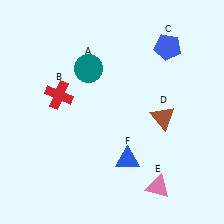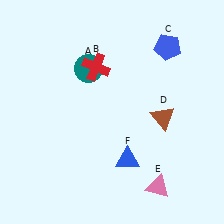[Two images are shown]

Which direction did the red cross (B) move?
The red cross (B) moved right.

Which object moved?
The red cross (B) moved right.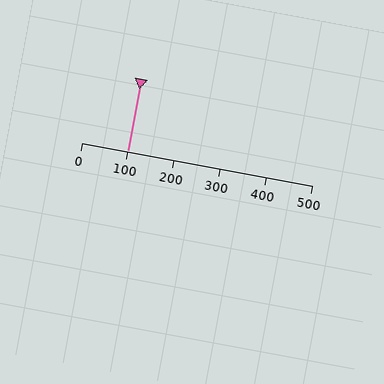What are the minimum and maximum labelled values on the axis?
The axis runs from 0 to 500.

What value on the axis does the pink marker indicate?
The marker indicates approximately 100.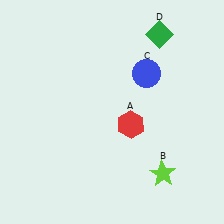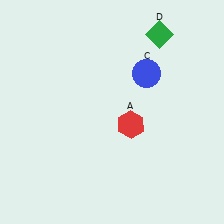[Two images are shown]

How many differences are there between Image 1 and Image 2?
There is 1 difference between the two images.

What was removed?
The lime star (B) was removed in Image 2.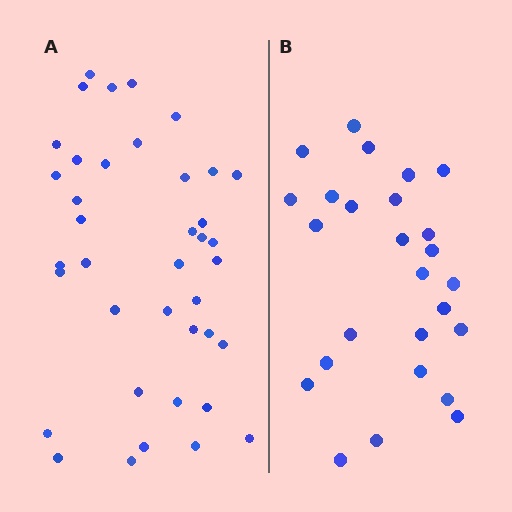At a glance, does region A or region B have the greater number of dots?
Region A (the left region) has more dots.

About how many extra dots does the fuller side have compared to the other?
Region A has approximately 15 more dots than region B.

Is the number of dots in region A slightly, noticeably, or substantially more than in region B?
Region A has substantially more. The ratio is roughly 1.5 to 1.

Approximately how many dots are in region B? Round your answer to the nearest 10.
About 30 dots. (The exact count is 26, which rounds to 30.)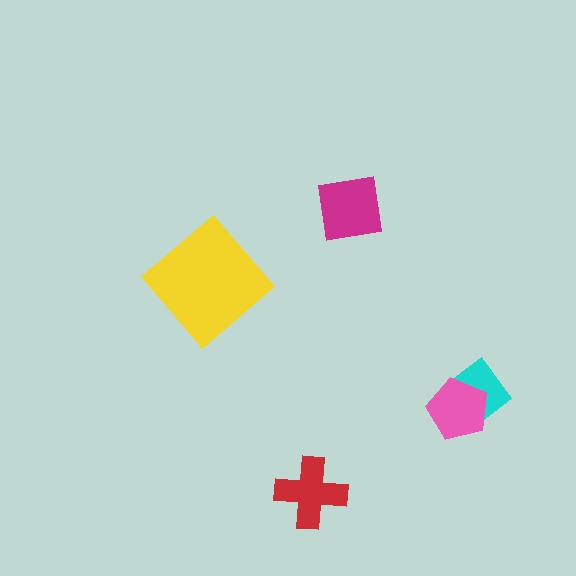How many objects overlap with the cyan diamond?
1 object overlaps with the cyan diamond.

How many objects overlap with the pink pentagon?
1 object overlaps with the pink pentagon.